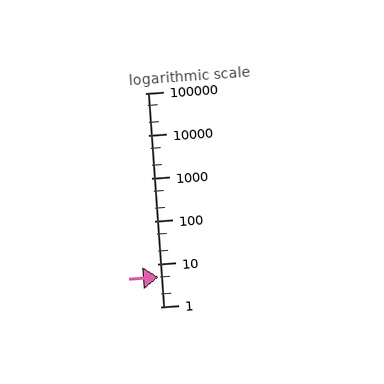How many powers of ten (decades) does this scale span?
The scale spans 5 decades, from 1 to 100000.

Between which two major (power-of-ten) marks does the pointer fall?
The pointer is between 1 and 10.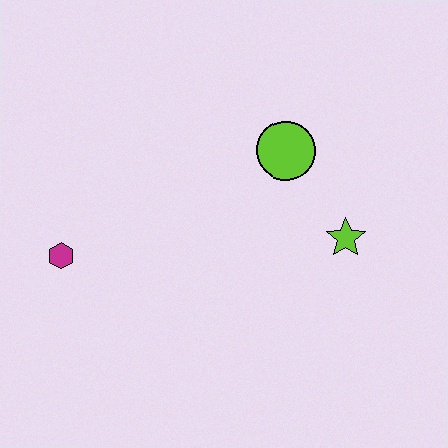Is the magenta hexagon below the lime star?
Yes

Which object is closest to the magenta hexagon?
The lime circle is closest to the magenta hexagon.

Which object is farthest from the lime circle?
The magenta hexagon is farthest from the lime circle.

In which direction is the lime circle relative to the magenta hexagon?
The lime circle is to the right of the magenta hexagon.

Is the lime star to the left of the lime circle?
No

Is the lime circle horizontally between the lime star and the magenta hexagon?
Yes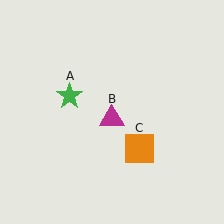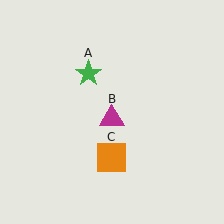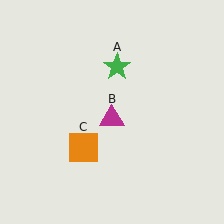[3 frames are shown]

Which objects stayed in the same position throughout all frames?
Magenta triangle (object B) remained stationary.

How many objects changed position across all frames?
2 objects changed position: green star (object A), orange square (object C).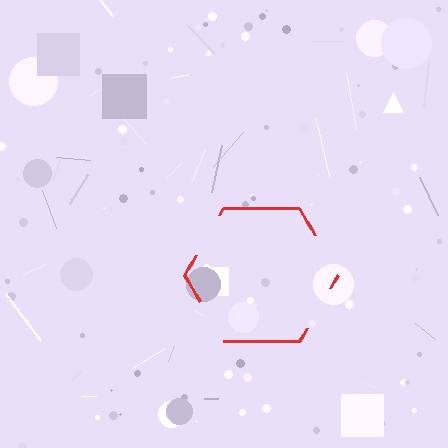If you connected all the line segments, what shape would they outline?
They would outline a hexagon.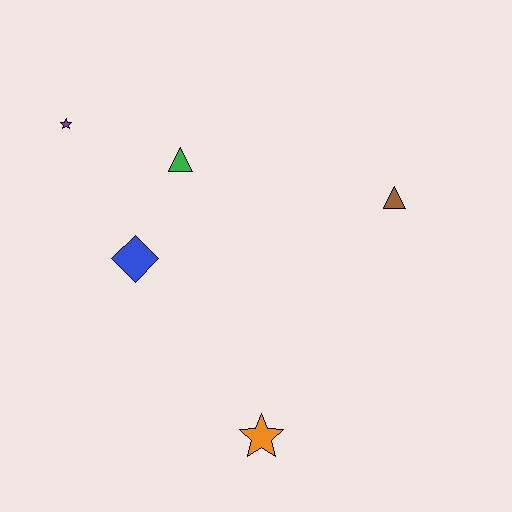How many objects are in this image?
There are 5 objects.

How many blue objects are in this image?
There is 1 blue object.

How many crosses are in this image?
There are no crosses.